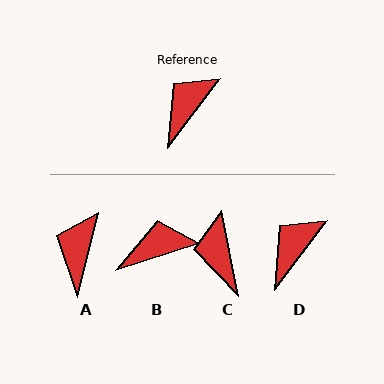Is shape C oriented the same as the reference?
No, it is off by about 48 degrees.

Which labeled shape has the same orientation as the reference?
D.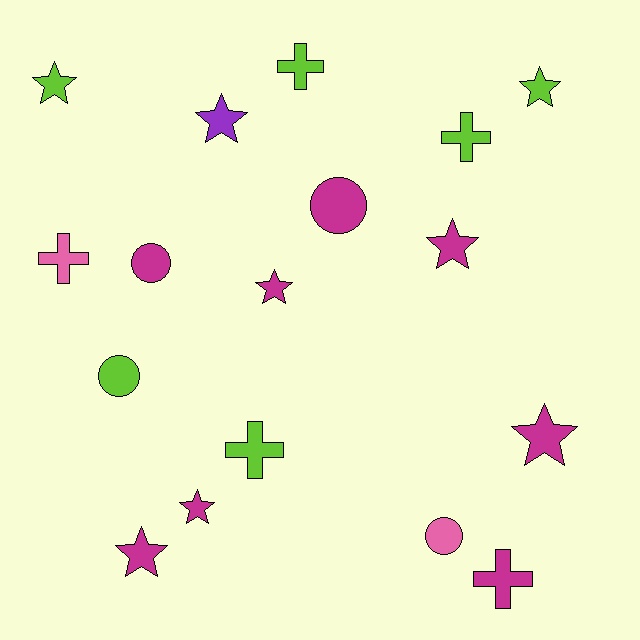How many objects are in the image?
There are 17 objects.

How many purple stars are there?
There is 1 purple star.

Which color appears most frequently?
Magenta, with 8 objects.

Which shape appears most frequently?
Star, with 8 objects.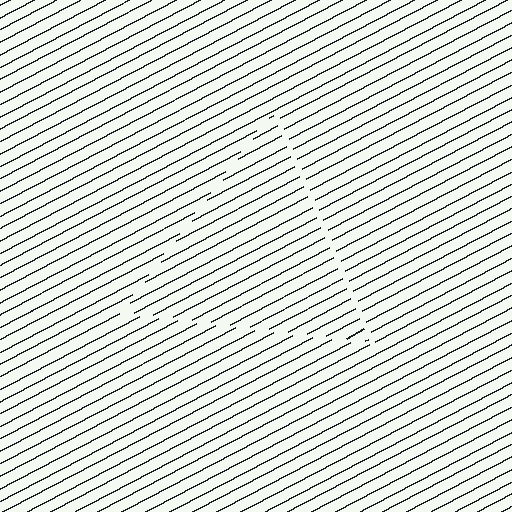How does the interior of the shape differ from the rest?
The interior of the shape contains the same grating, shifted by half a period — the contour is defined by the phase discontinuity where line-ends from the inner and outer gratings abut.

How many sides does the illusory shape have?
3 sides — the line-ends trace a triangle.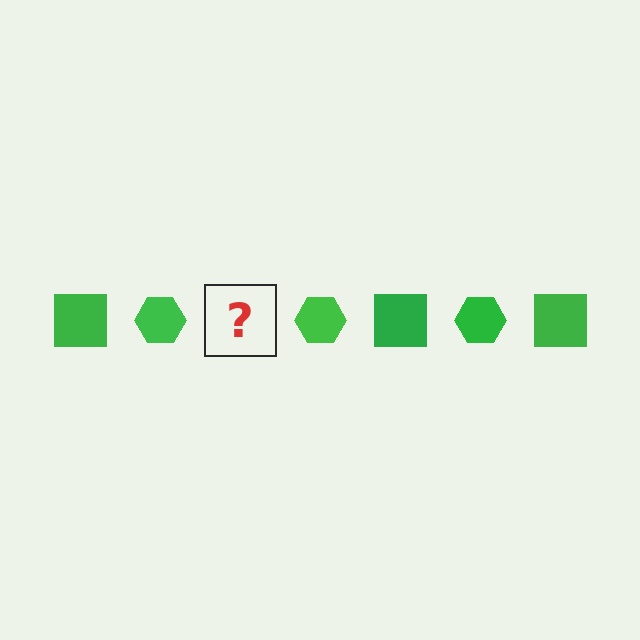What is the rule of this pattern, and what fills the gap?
The rule is that the pattern cycles through square, hexagon shapes in green. The gap should be filled with a green square.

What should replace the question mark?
The question mark should be replaced with a green square.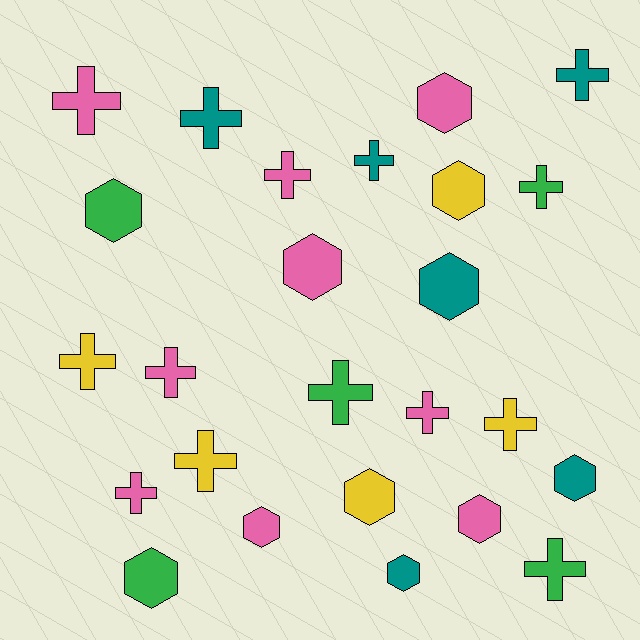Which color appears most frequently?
Pink, with 9 objects.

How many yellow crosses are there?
There are 3 yellow crosses.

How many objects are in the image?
There are 25 objects.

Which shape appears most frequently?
Cross, with 14 objects.